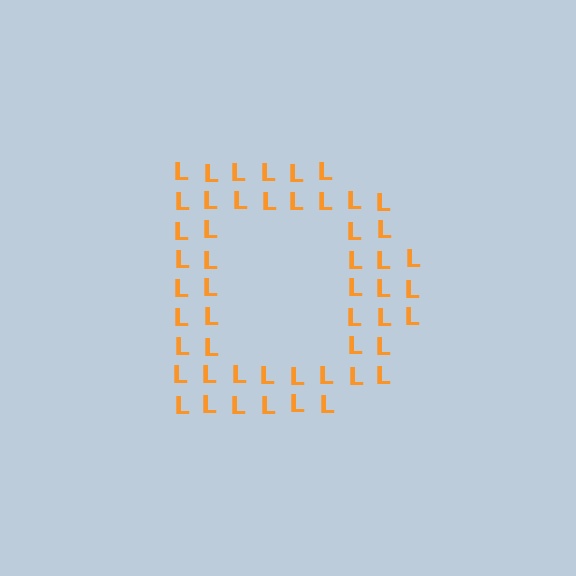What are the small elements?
The small elements are letter L's.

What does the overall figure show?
The overall figure shows the letter D.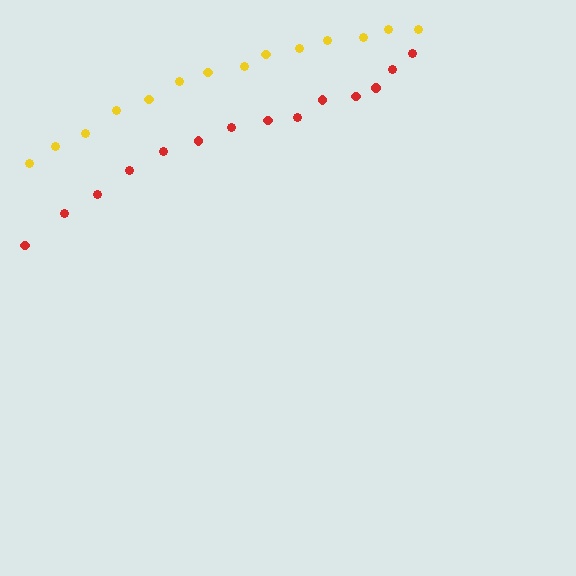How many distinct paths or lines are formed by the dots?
There are 2 distinct paths.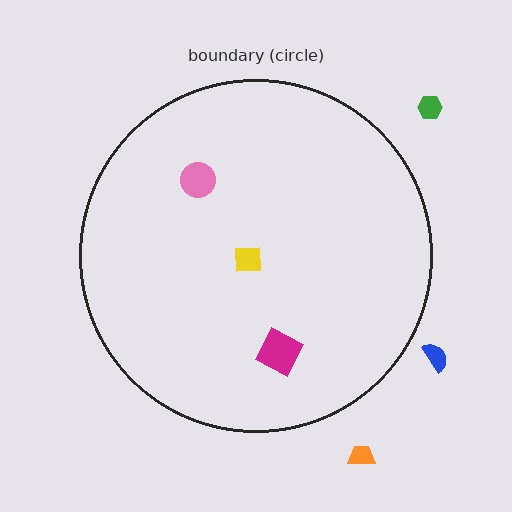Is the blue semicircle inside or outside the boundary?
Outside.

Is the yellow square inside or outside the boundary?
Inside.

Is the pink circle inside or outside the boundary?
Inside.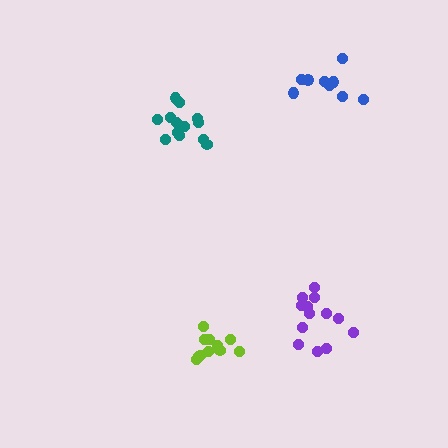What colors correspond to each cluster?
The clusters are colored: lime, purple, blue, teal.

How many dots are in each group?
Group 1: 11 dots, Group 2: 13 dots, Group 3: 9 dots, Group 4: 14 dots (47 total).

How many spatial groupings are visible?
There are 4 spatial groupings.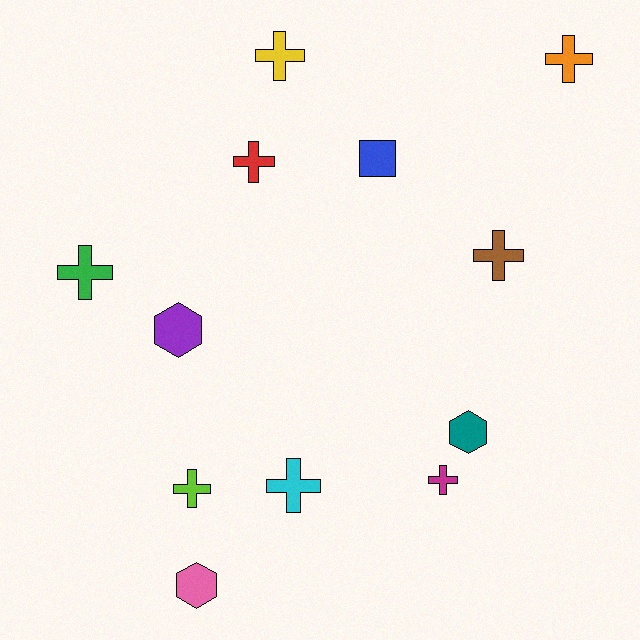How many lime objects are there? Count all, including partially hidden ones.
There is 1 lime object.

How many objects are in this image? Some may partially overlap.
There are 12 objects.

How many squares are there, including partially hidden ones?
There is 1 square.